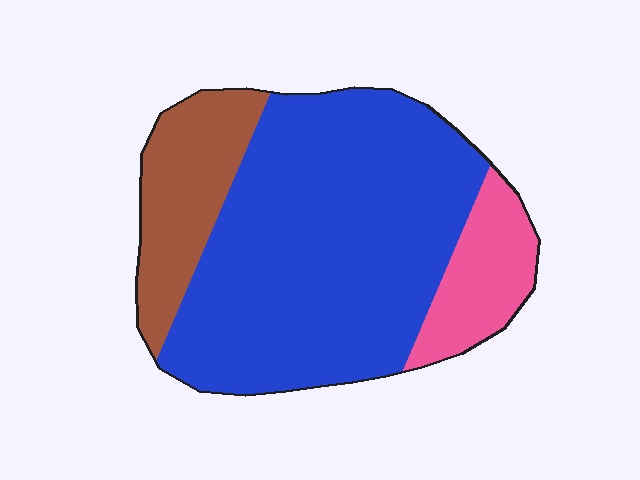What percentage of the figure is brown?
Brown covers 18% of the figure.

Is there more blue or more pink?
Blue.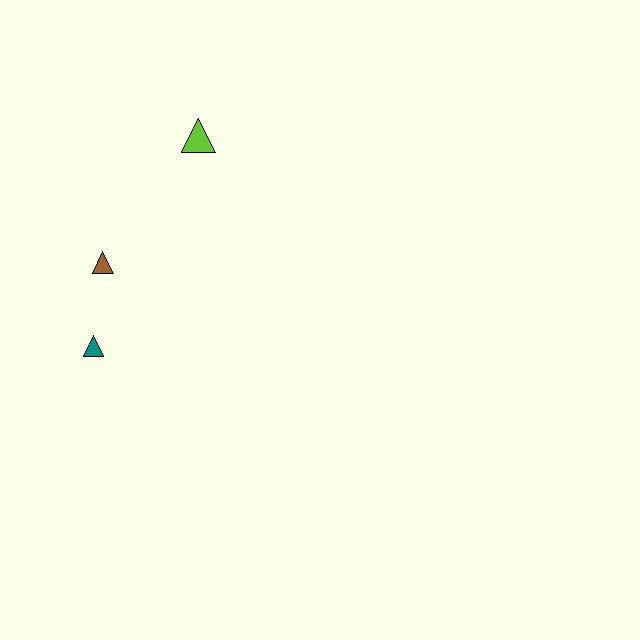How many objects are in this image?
There are 3 objects.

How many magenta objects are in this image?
There are no magenta objects.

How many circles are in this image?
There are no circles.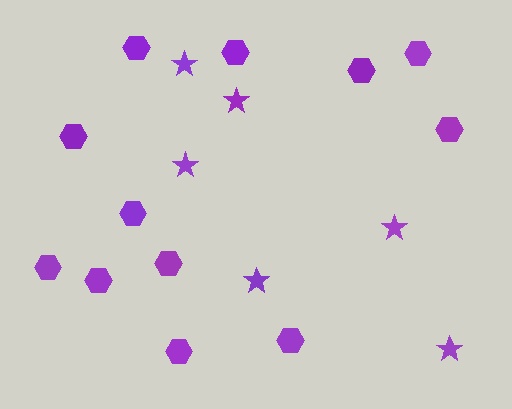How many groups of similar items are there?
There are 2 groups: one group of stars (6) and one group of hexagons (12).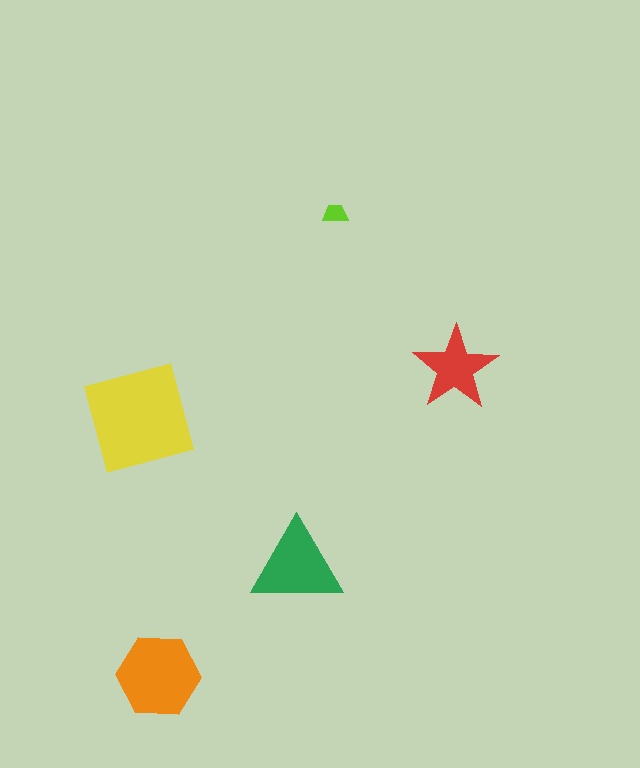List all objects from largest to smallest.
The yellow square, the orange hexagon, the green triangle, the red star, the lime trapezoid.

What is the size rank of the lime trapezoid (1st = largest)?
5th.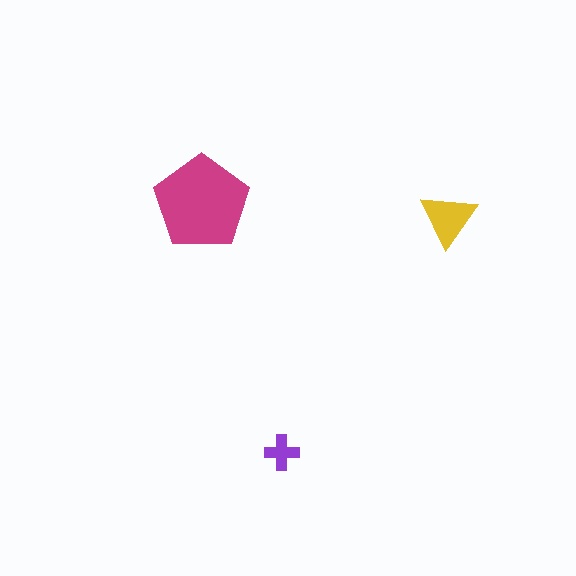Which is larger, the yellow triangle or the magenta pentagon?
The magenta pentagon.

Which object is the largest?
The magenta pentagon.